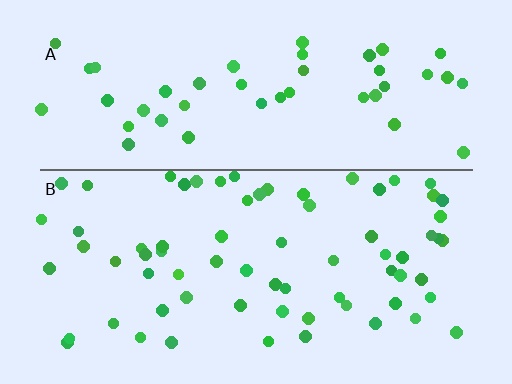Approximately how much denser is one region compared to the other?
Approximately 1.5× — region B over region A.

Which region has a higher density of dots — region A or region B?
B (the bottom).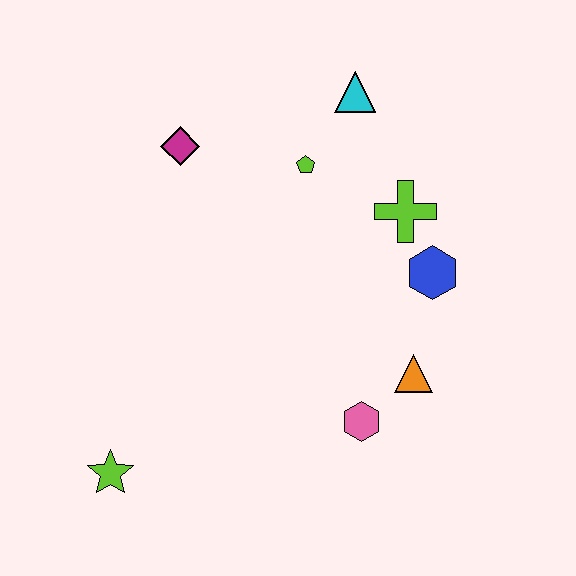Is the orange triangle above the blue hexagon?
No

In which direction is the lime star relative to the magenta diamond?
The lime star is below the magenta diamond.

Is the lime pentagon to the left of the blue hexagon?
Yes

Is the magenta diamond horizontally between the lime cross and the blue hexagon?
No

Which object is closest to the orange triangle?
The pink hexagon is closest to the orange triangle.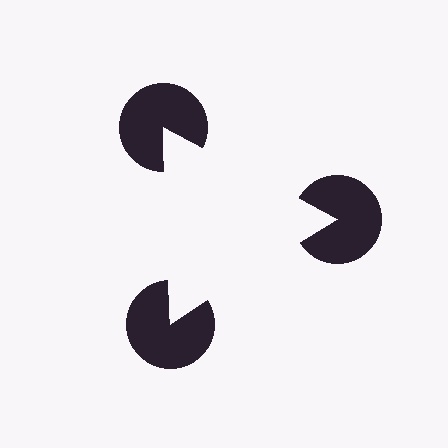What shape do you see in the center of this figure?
An illusory triangle — its edges are inferred from the aligned wedge cuts in the pac-man discs, not physically drawn.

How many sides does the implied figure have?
3 sides.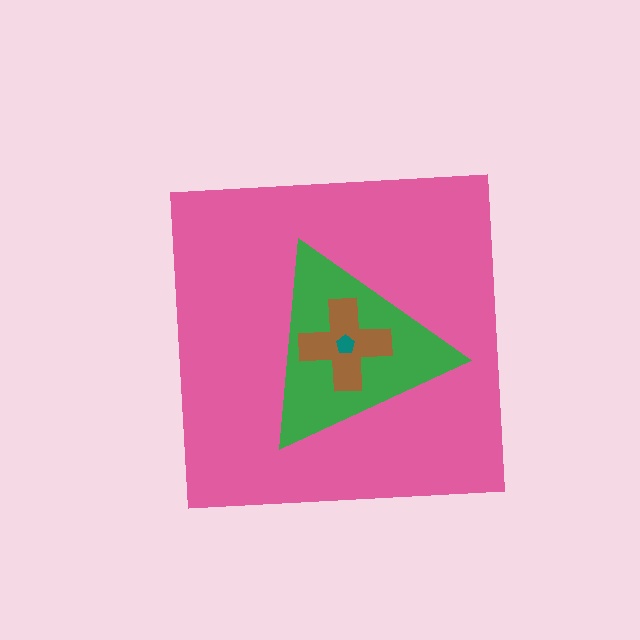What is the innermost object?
The teal pentagon.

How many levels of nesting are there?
4.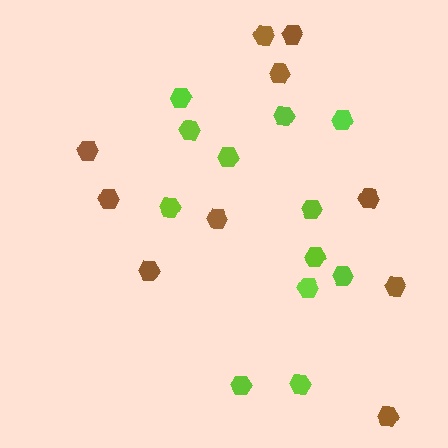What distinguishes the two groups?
There are 2 groups: one group of lime hexagons (12) and one group of brown hexagons (10).